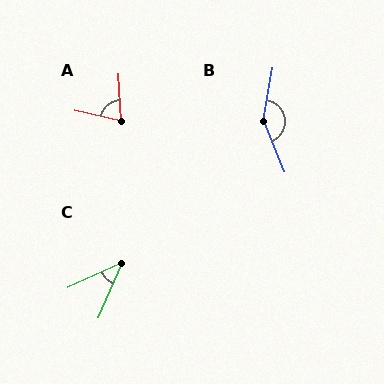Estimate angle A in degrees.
Approximately 75 degrees.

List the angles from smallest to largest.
C (42°), A (75°), B (148°).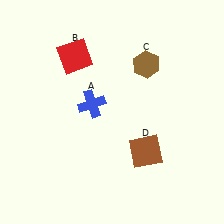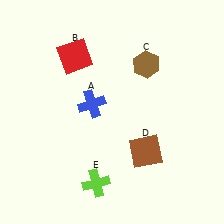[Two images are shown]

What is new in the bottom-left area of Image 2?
A lime cross (E) was added in the bottom-left area of Image 2.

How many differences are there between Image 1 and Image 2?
There is 1 difference between the two images.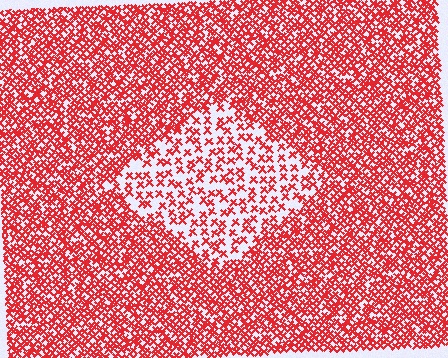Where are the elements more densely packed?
The elements are more densely packed outside the diamond boundary.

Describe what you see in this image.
The image contains small red elements arranged at two different densities. A diamond-shaped region is visible where the elements are less densely packed than the surrounding area.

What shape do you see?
I see a diamond.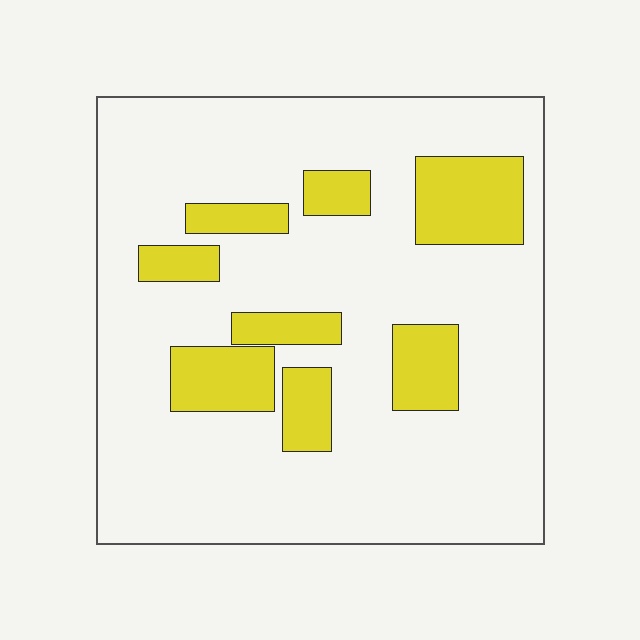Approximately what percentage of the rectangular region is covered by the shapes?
Approximately 20%.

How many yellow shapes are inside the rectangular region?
8.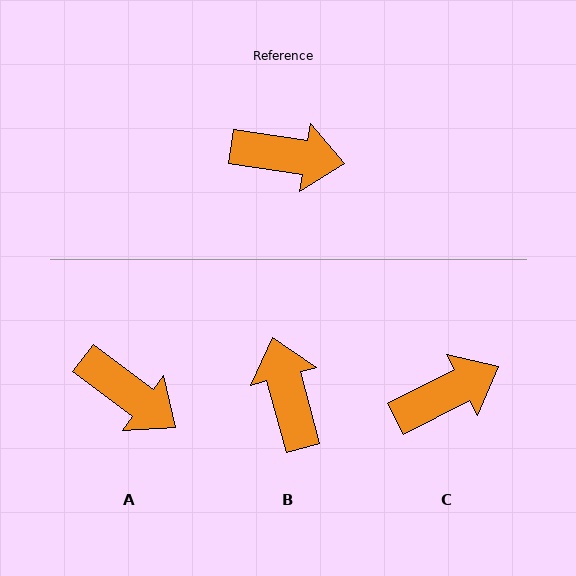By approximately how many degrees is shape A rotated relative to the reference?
Approximately 29 degrees clockwise.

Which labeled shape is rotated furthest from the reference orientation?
B, about 114 degrees away.